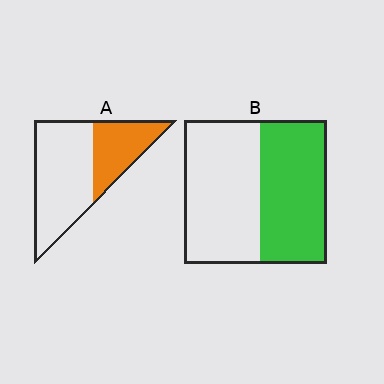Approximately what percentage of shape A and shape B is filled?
A is approximately 35% and B is approximately 45%.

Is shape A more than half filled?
No.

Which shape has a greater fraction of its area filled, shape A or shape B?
Shape B.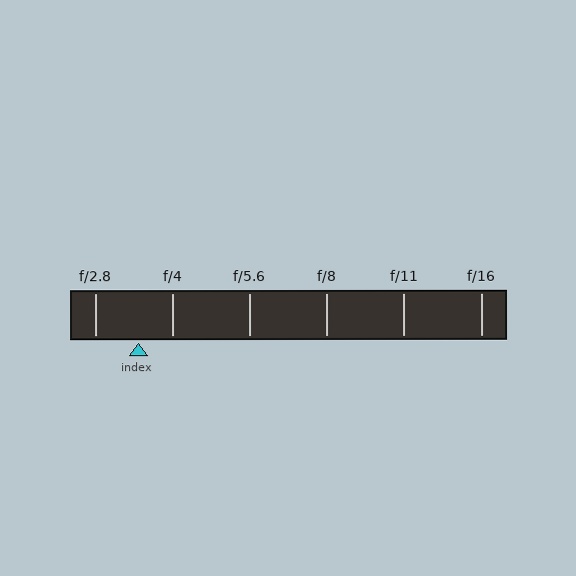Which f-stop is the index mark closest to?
The index mark is closest to f/4.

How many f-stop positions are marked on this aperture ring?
There are 6 f-stop positions marked.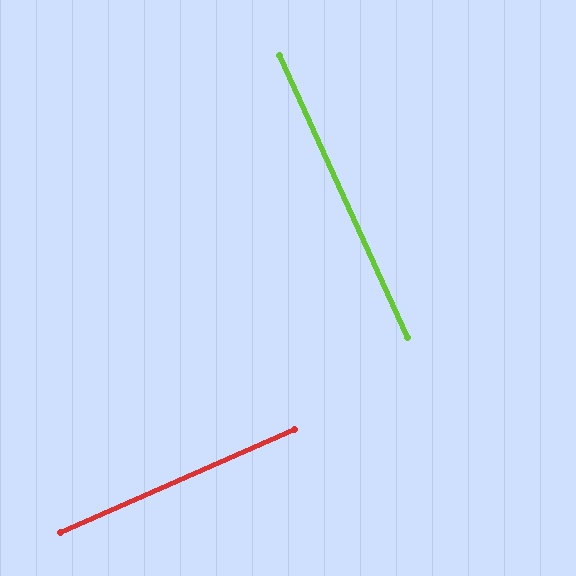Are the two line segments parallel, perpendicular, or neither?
Perpendicular — they meet at approximately 89°.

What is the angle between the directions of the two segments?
Approximately 89 degrees.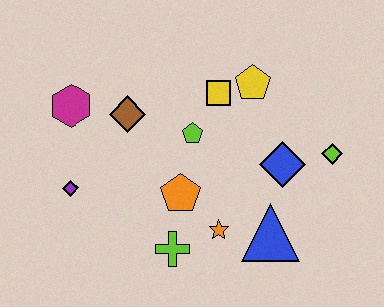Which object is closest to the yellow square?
The yellow pentagon is closest to the yellow square.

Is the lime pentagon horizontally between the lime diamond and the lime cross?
Yes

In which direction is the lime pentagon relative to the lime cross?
The lime pentagon is above the lime cross.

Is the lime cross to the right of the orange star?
No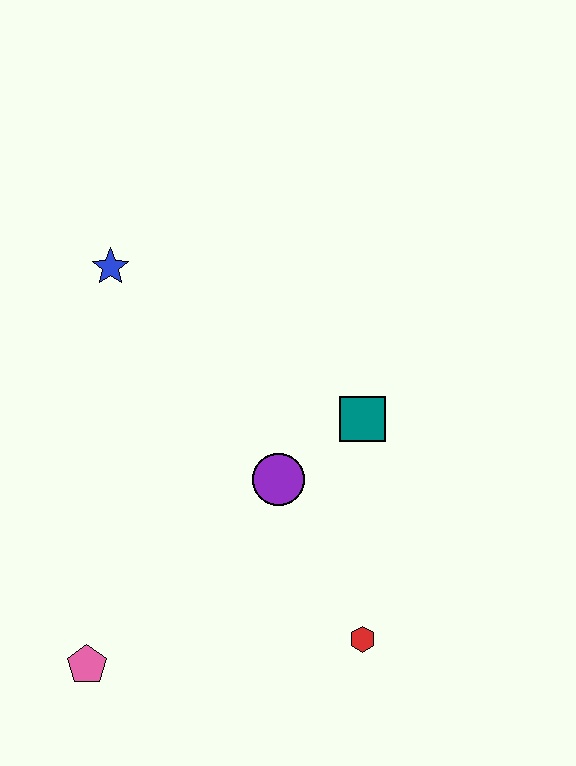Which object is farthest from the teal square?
The pink pentagon is farthest from the teal square.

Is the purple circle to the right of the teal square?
No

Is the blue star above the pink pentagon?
Yes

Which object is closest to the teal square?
The purple circle is closest to the teal square.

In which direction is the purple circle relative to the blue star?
The purple circle is below the blue star.